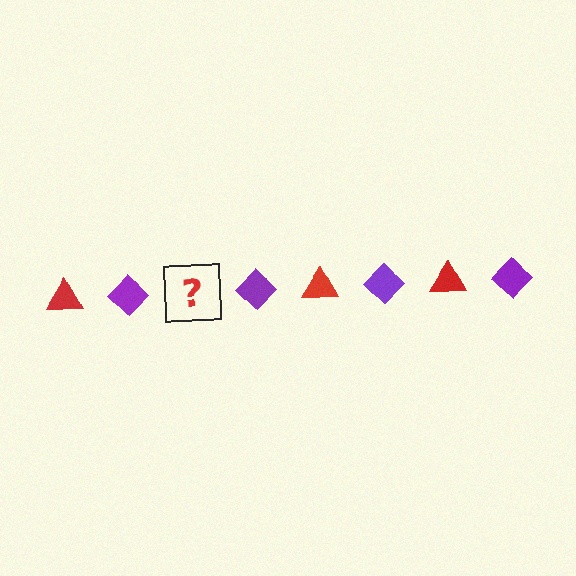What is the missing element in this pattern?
The missing element is a red triangle.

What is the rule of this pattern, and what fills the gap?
The rule is that the pattern alternates between red triangle and purple diamond. The gap should be filled with a red triangle.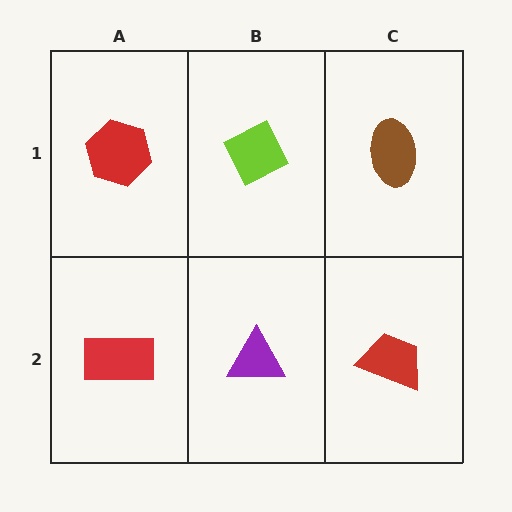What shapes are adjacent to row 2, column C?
A brown ellipse (row 1, column C), a purple triangle (row 2, column B).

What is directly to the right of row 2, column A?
A purple triangle.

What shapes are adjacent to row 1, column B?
A purple triangle (row 2, column B), a red hexagon (row 1, column A), a brown ellipse (row 1, column C).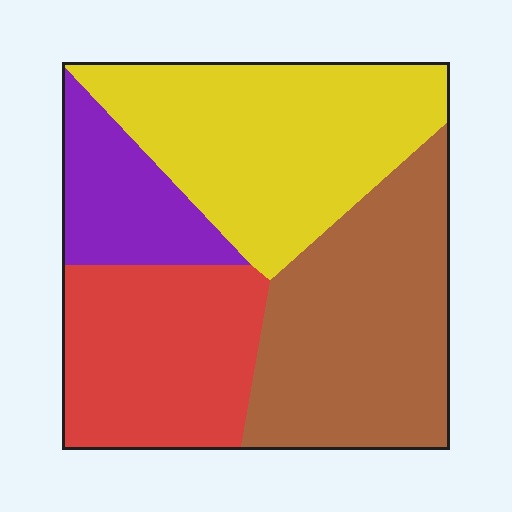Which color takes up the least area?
Purple, at roughly 15%.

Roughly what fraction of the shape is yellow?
Yellow covers 32% of the shape.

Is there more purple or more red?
Red.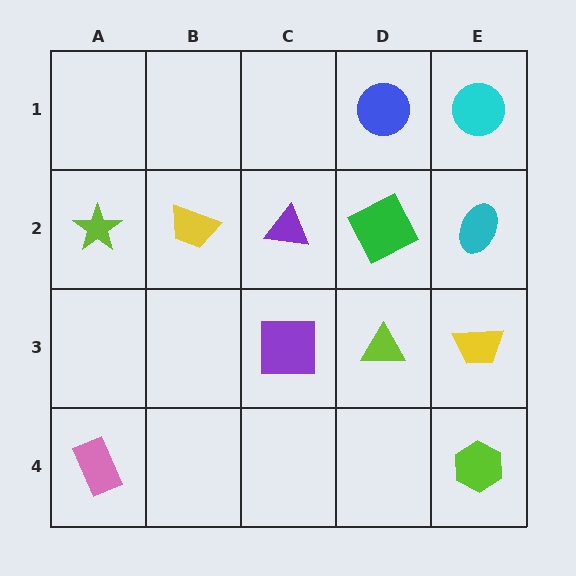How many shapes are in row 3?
3 shapes.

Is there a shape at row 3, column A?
No, that cell is empty.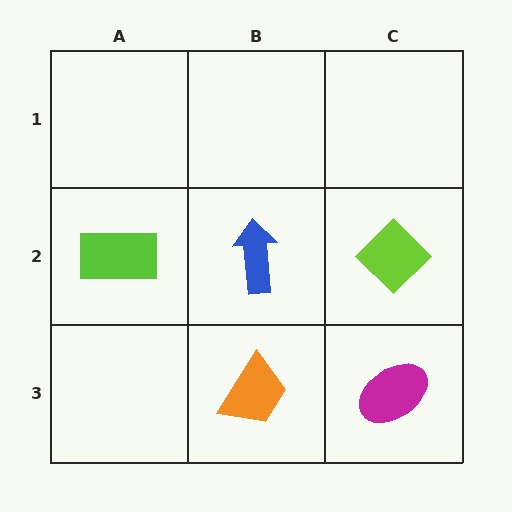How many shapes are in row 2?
3 shapes.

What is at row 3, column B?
An orange trapezoid.